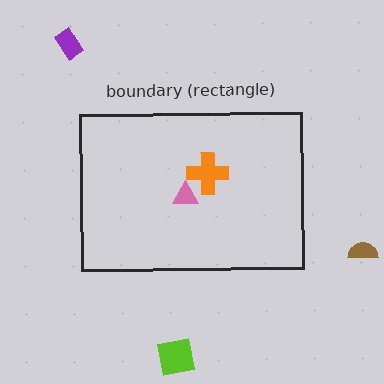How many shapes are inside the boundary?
2 inside, 3 outside.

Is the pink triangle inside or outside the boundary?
Inside.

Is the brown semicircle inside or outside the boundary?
Outside.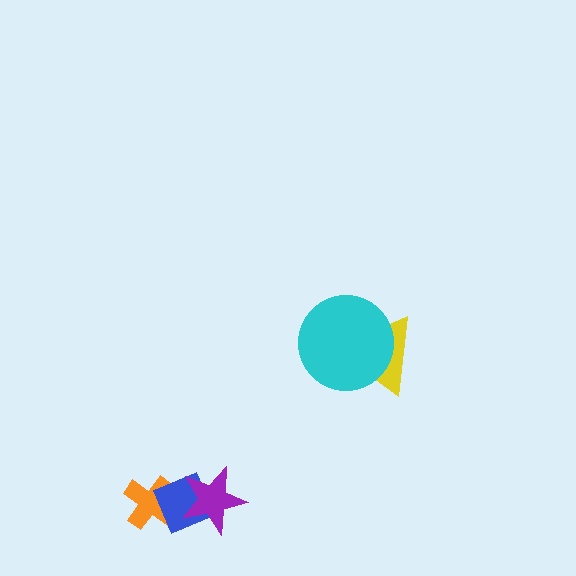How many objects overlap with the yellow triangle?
1 object overlaps with the yellow triangle.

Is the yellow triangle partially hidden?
Yes, it is partially covered by another shape.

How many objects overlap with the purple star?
1 object overlaps with the purple star.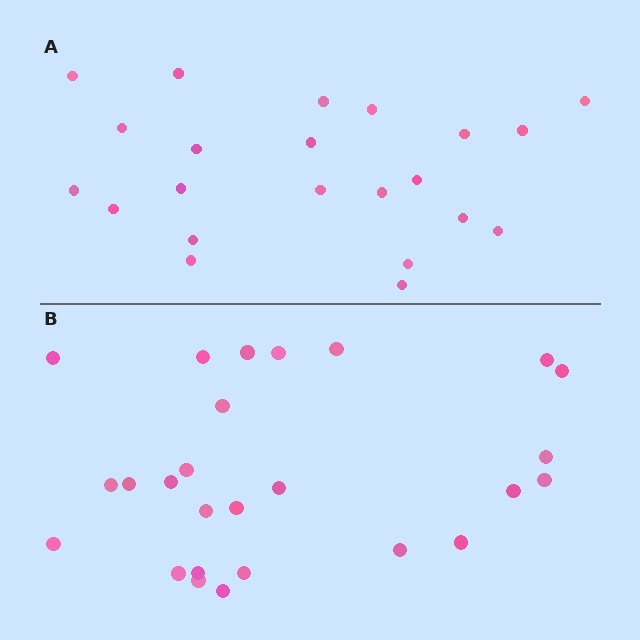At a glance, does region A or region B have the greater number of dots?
Region B (the bottom region) has more dots.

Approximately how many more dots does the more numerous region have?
Region B has about 4 more dots than region A.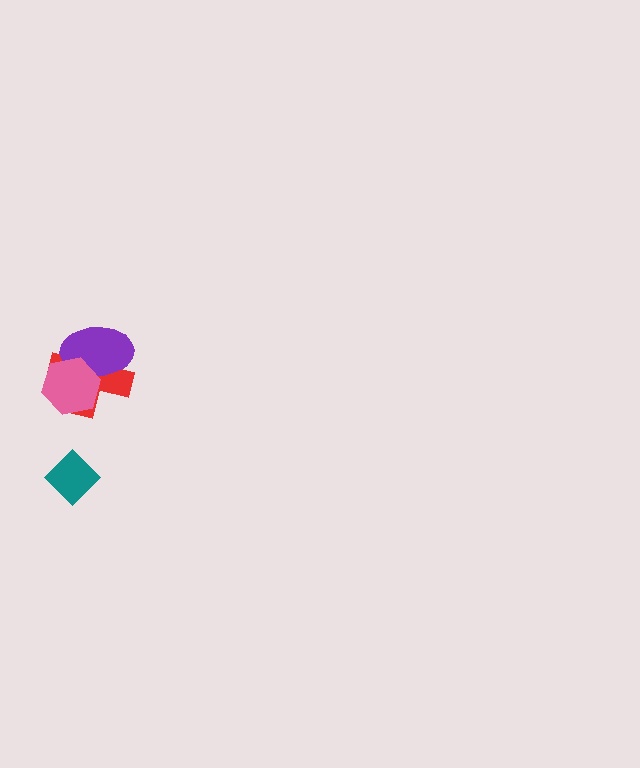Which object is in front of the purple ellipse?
The pink hexagon is in front of the purple ellipse.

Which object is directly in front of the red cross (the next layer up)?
The purple ellipse is directly in front of the red cross.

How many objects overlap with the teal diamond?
0 objects overlap with the teal diamond.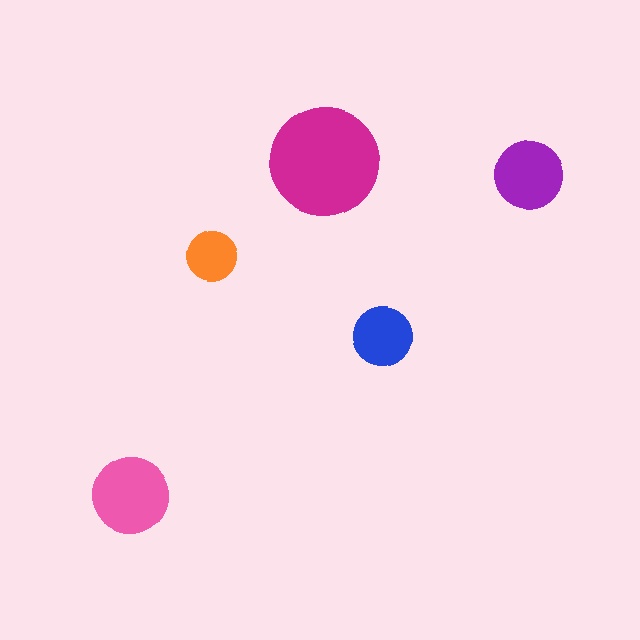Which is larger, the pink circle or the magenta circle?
The magenta one.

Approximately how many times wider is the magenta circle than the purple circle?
About 1.5 times wider.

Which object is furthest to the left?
The pink circle is leftmost.